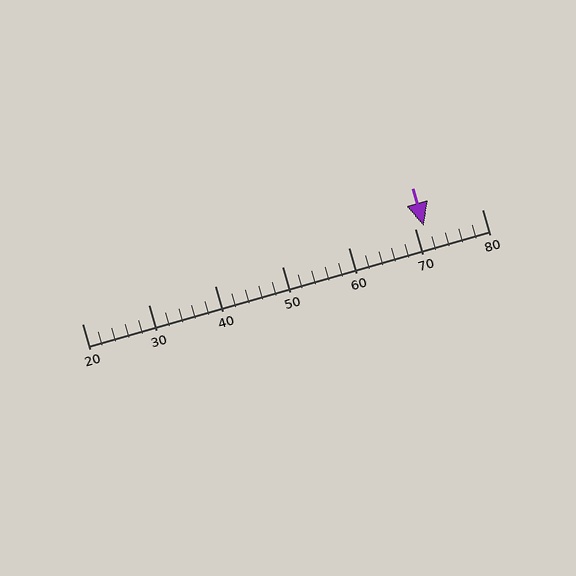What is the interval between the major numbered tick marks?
The major tick marks are spaced 10 units apart.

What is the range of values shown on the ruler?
The ruler shows values from 20 to 80.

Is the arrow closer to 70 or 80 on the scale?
The arrow is closer to 70.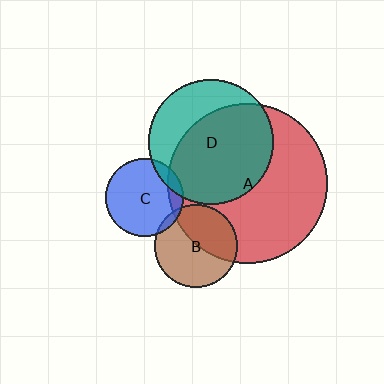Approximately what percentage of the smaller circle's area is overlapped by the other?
Approximately 10%.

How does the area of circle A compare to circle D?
Approximately 1.6 times.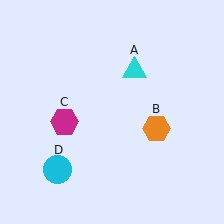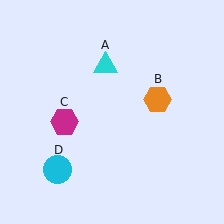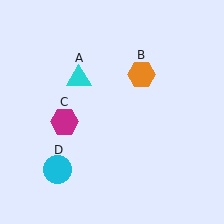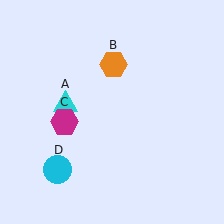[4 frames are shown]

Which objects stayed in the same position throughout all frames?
Magenta hexagon (object C) and cyan circle (object D) remained stationary.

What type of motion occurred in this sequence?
The cyan triangle (object A), orange hexagon (object B) rotated counterclockwise around the center of the scene.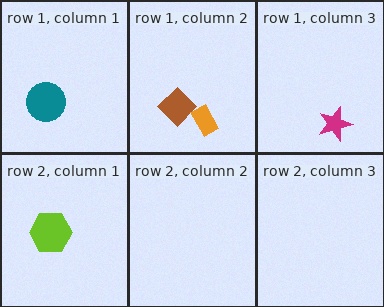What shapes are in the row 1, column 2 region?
The brown diamond, the orange rectangle.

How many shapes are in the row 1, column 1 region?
1.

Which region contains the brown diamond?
The row 1, column 2 region.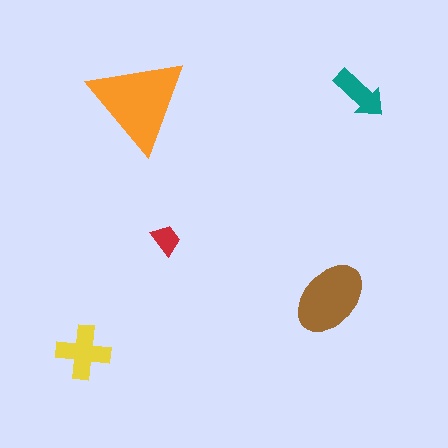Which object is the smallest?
The red trapezoid.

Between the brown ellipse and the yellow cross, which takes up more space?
The brown ellipse.